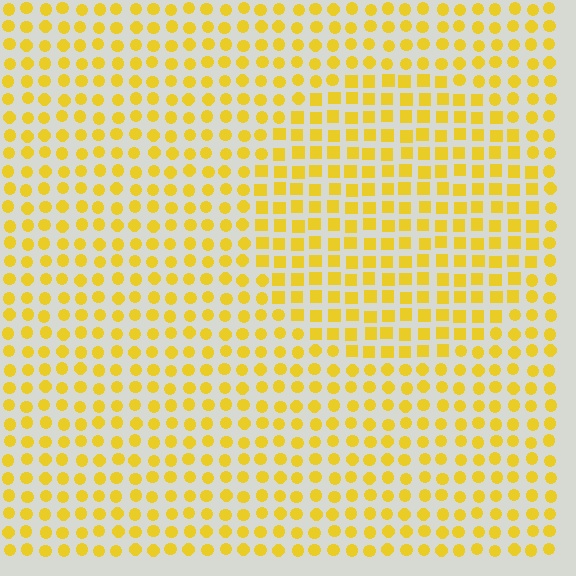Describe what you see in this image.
The image is filled with small yellow elements arranged in a uniform grid. A circle-shaped region contains squares, while the surrounding area contains circles. The boundary is defined purely by the change in element shape.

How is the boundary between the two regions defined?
The boundary is defined by a change in element shape: squares inside vs. circles outside. All elements share the same color and spacing.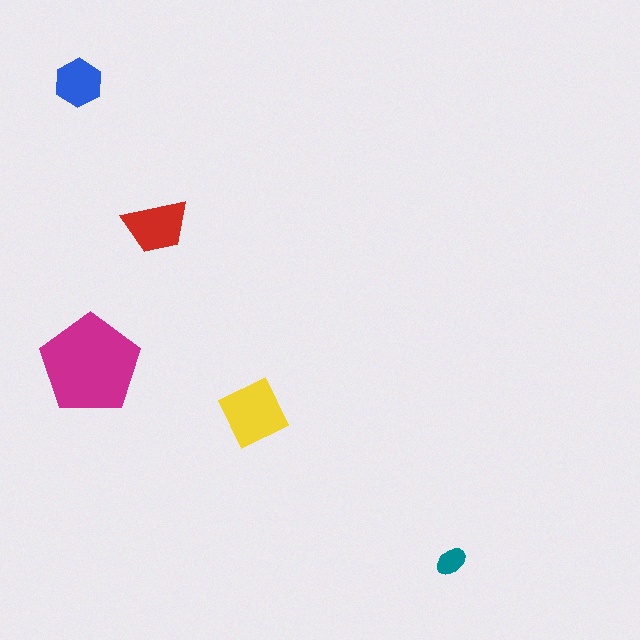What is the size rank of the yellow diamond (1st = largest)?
2nd.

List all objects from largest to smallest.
The magenta pentagon, the yellow diamond, the red trapezoid, the blue hexagon, the teal ellipse.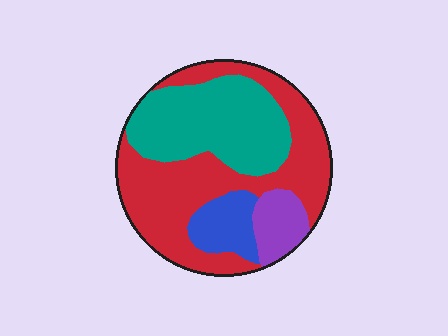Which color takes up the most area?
Red, at roughly 50%.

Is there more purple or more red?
Red.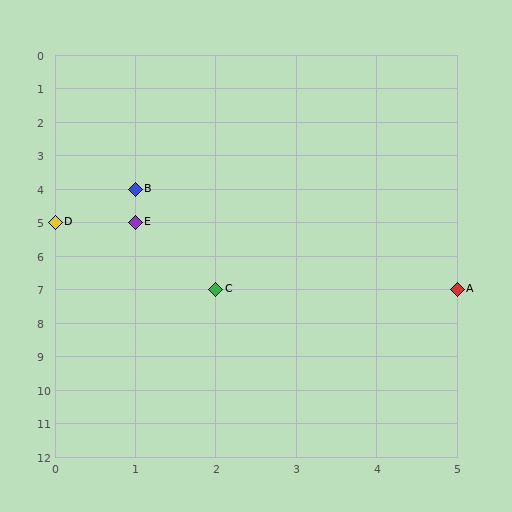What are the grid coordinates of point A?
Point A is at grid coordinates (5, 7).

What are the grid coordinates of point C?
Point C is at grid coordinates (2, 7).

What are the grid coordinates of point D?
Point D is at grid coordinates (0, 5).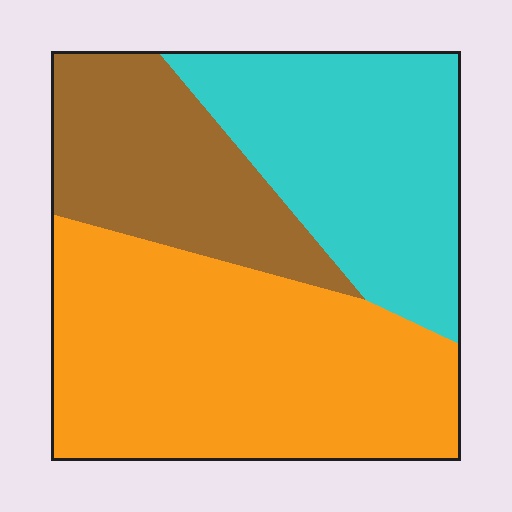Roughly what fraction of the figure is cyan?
Cyan covers 31% of the figure.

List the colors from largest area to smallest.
From largest to smallest: orange, cyan, brown.